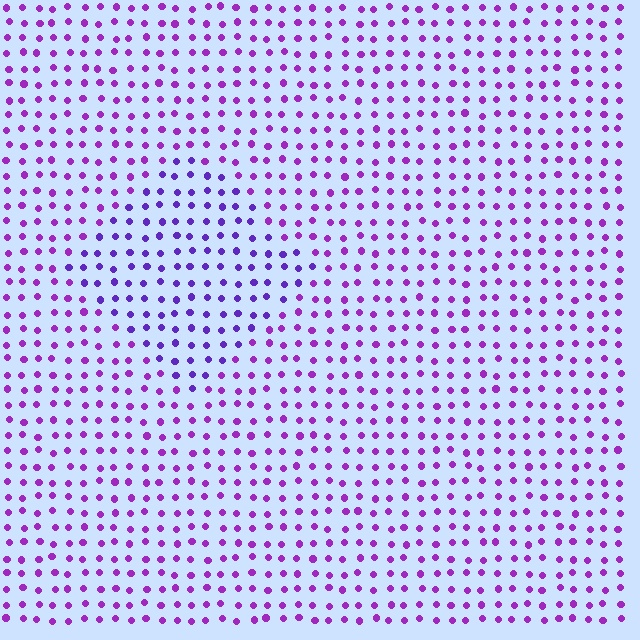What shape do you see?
I see a diamond.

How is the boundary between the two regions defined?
The boundary is defined purely by a slight shift in hue (about 26 degrees). Spacing, size, and orientation are identical on both sides.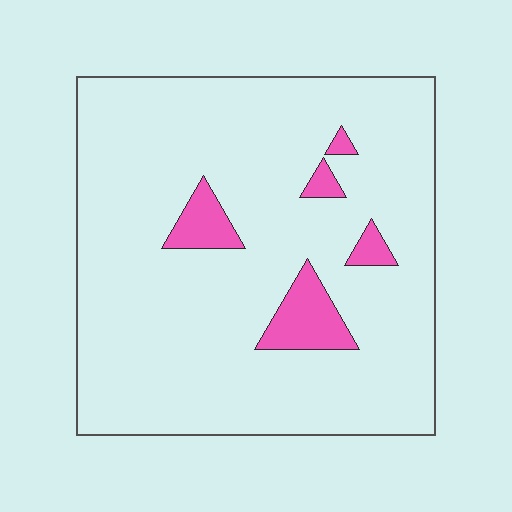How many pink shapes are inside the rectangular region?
5.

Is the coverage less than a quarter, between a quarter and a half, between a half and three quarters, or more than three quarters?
Less than a quarter.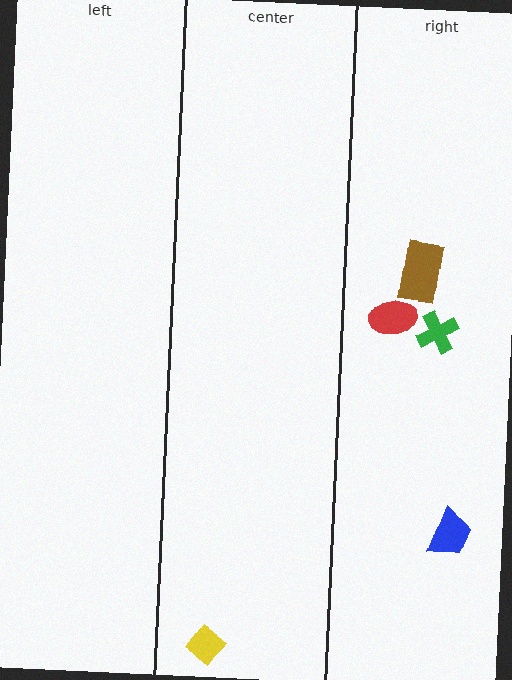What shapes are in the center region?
The yellow diamond.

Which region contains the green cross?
The right region.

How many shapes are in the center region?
1.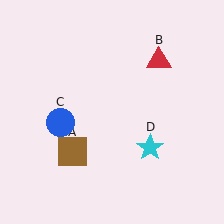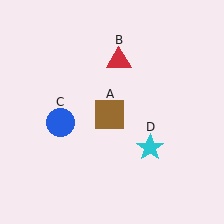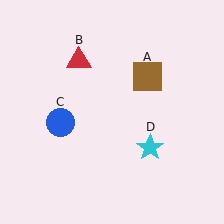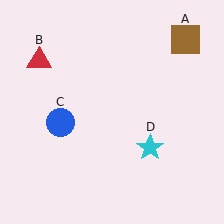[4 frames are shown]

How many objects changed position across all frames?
2 objects changed position: brown square (object A), red triangle (object B).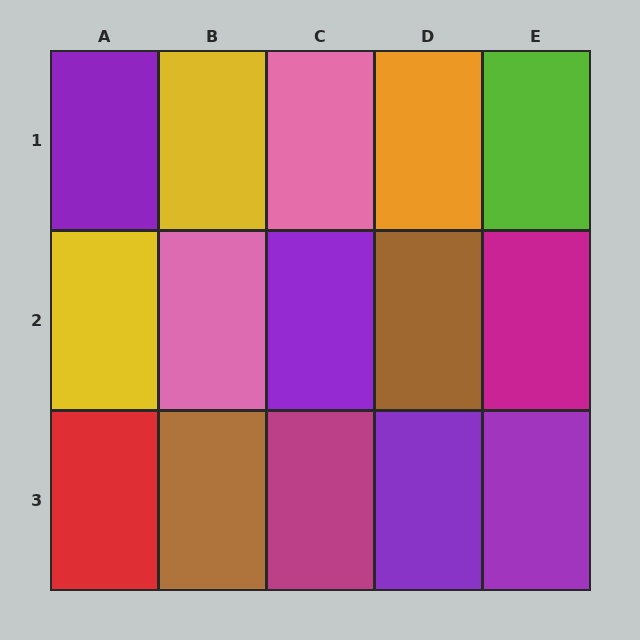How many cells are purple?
4 cells are purple.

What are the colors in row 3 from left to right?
Red, brown, magenta, purple, purple.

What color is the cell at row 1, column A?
Purple.